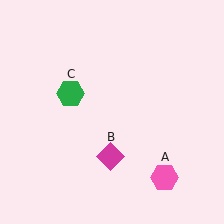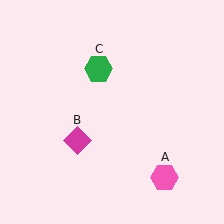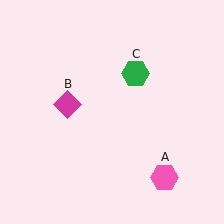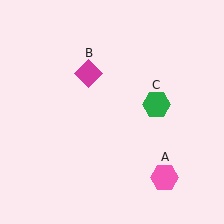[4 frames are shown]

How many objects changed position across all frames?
2 objects changed position: magenta diamond (object B), green hexagon (object C).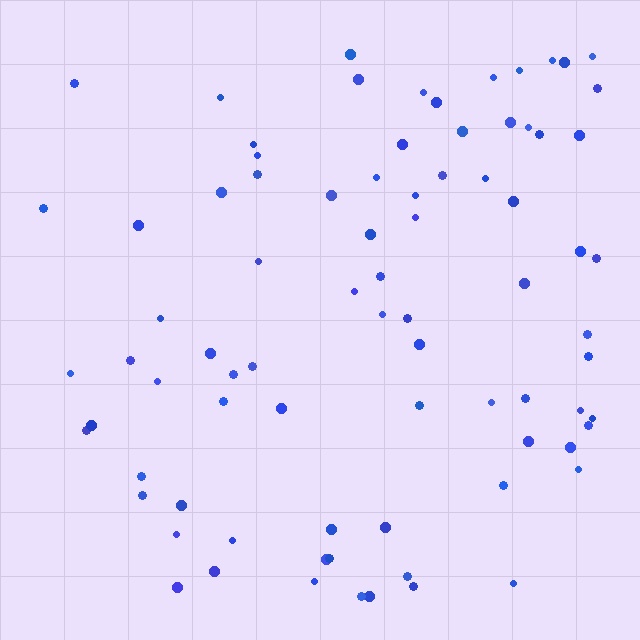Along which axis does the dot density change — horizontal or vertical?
Horizontal.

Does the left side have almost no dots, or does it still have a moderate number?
Still a moderate number, just noticeably fewer than the right.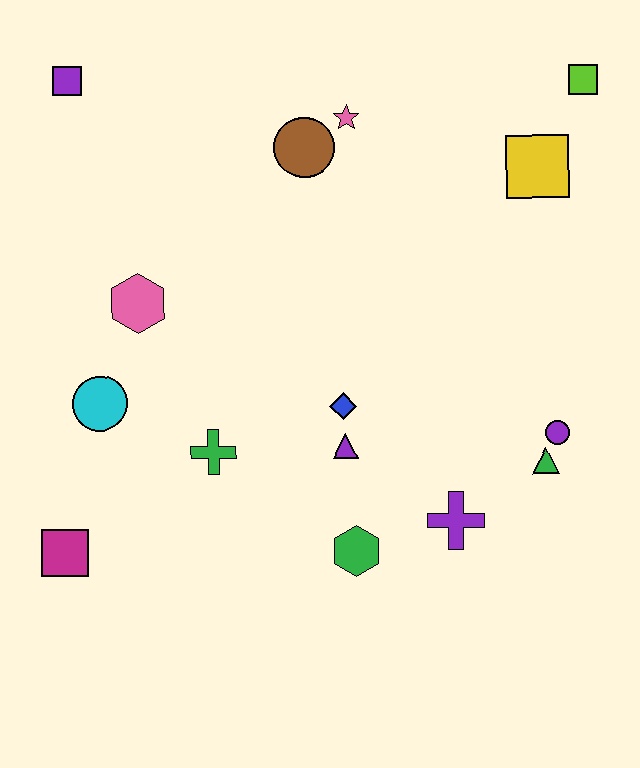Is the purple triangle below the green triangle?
No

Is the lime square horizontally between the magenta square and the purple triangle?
No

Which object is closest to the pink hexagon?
The cyan circle is closest to the pink hexagon.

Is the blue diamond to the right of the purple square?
Yes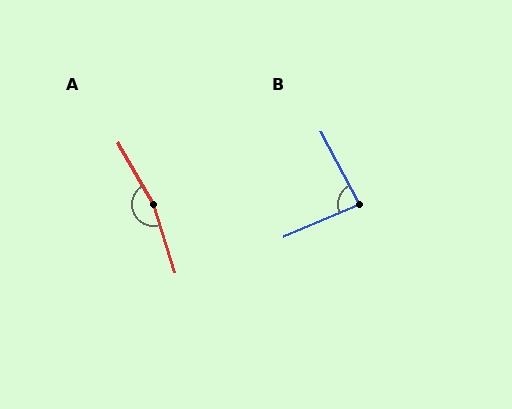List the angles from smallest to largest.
B (85°), A (168°).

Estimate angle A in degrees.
Approximately 168 degrees.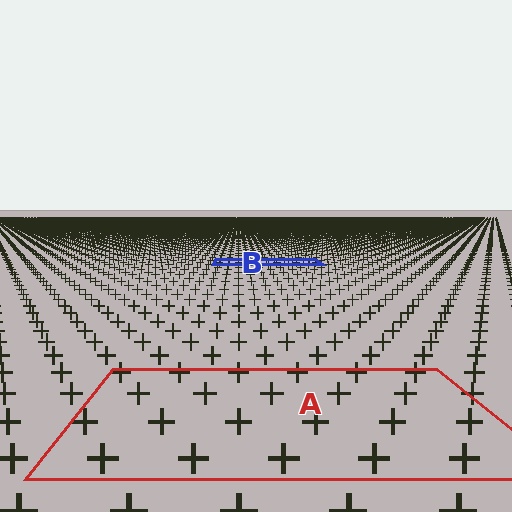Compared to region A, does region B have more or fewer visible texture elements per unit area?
Region B has more texture elements per unit area — they are packed more densely because it is farther away.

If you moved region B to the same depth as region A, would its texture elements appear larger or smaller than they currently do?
They would appear larger. At a closer depth, the same texture elements are projected at a bigger on-screen size.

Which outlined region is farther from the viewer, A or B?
Region B is farther from the viewer — the texture elements inside it appear smaller and more densely packed.